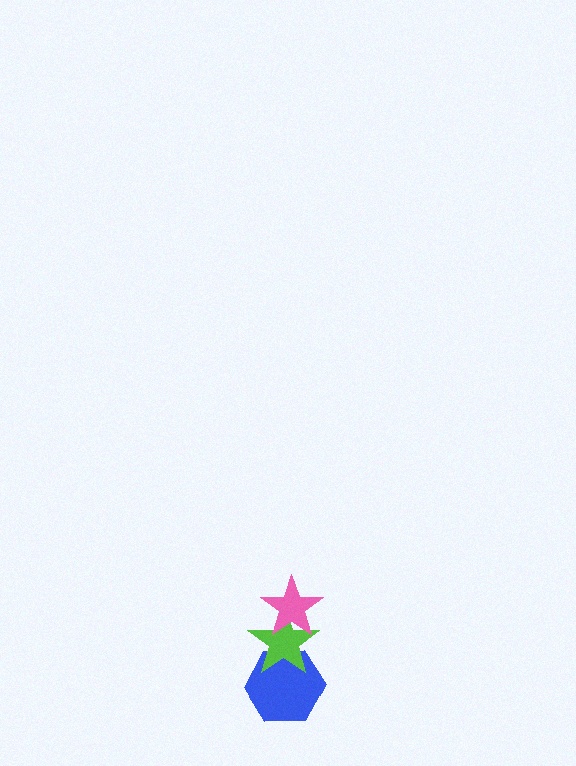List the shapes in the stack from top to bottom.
From top to bottom: the pink star, the lime star, the blue hexagon.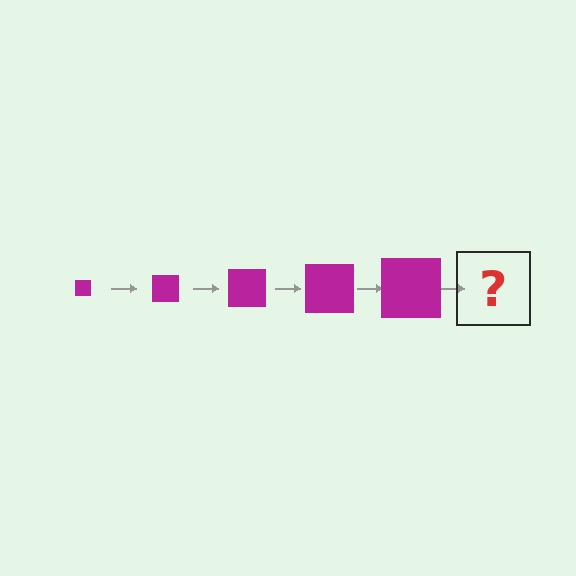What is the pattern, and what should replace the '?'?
The pattern is that the square gets progressively larger each step. The '?' should be a magenta square, larger than the previous one.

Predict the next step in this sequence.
The next step is a magenta square, larger than the previous one.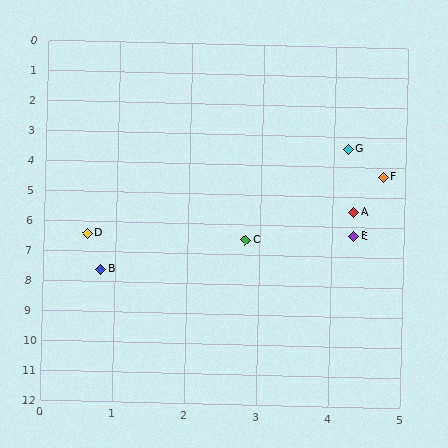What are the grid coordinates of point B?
Point B is at approximately (0.8, 7.6).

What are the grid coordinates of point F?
Point F is at approximately (4.7, 4.3).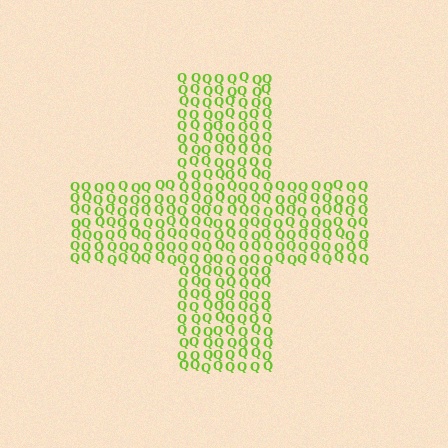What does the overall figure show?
The overall figure shows a cross.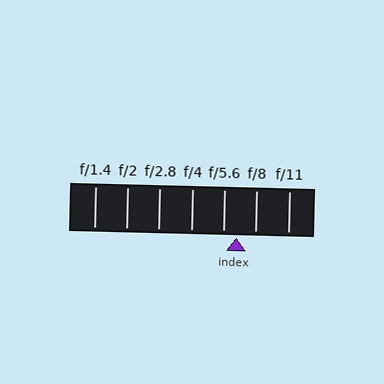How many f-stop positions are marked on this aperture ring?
There are 7 f-stop positions marked.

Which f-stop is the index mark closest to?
The index mark is closest to f/5.6.